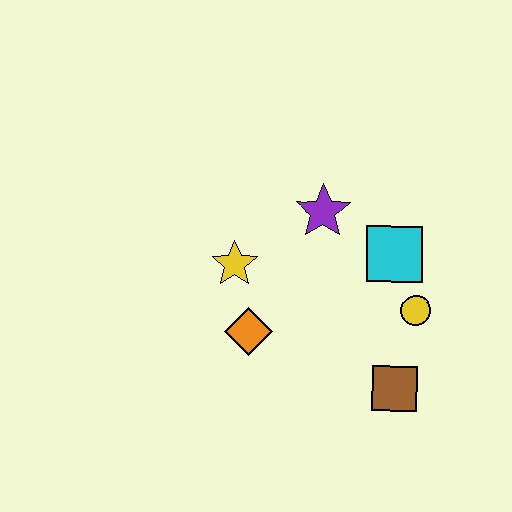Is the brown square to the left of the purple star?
No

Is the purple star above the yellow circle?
Yes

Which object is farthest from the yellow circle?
The yellow star is farthest from the yellow circle.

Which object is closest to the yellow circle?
The cyan square is closest to the yellow circle.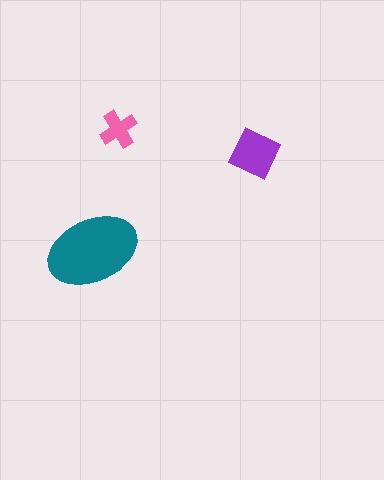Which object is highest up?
The pink cross is topmost.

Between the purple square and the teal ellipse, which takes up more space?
The teal ellipse.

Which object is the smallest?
The pink cross.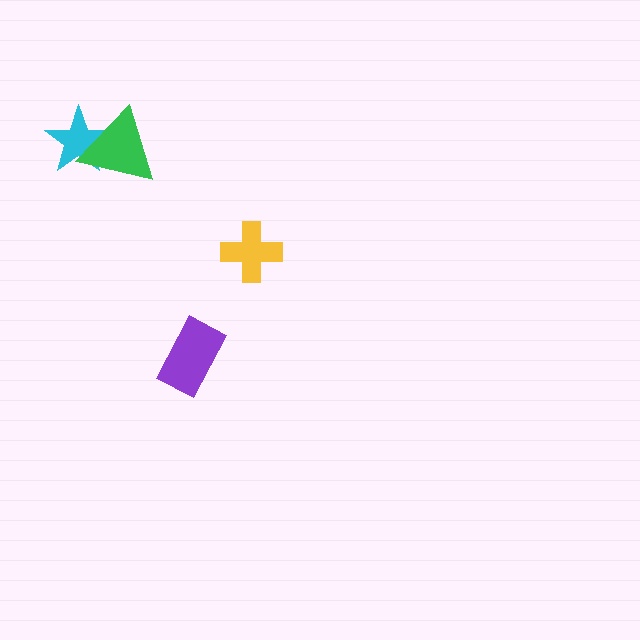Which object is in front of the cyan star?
The green triangle is in front of the cyan star.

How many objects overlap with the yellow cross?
0 objects overlap with the yellow cross.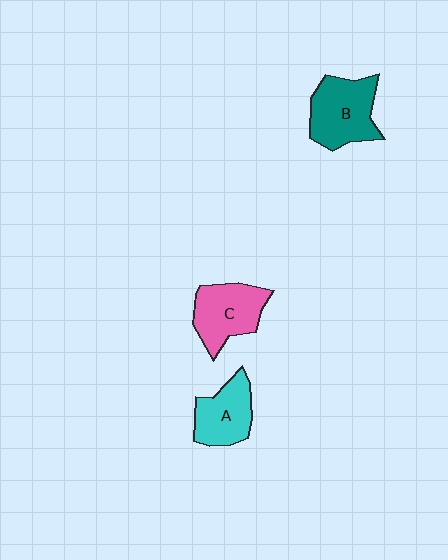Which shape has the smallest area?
Shape A (cyan).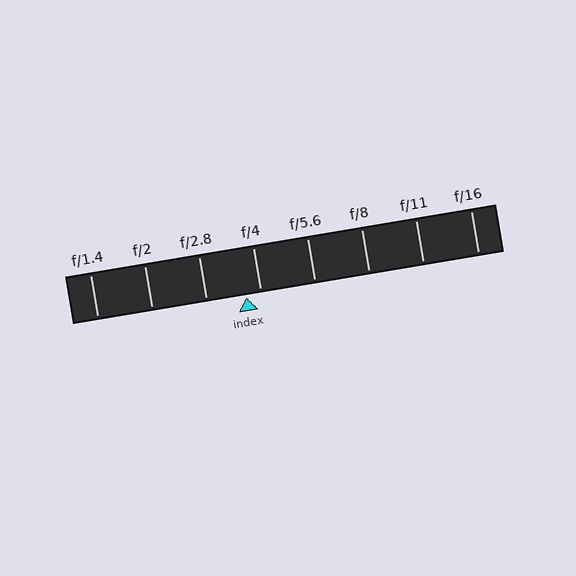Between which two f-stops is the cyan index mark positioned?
The index mark is between f/2.8 and f/4.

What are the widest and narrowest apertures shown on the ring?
The widest aperture shown is f/1.4 and the narrowest is f/16.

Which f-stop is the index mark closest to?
The index mark is closest to f/4.